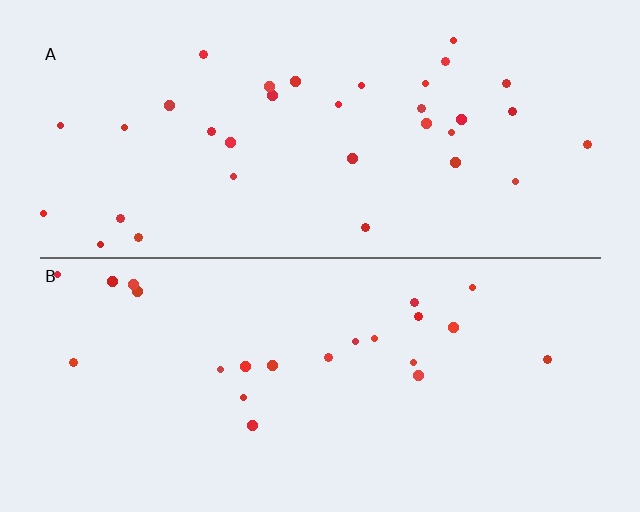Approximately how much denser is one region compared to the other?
Approximately 1.5× — region A over region B.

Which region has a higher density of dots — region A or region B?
A (the top).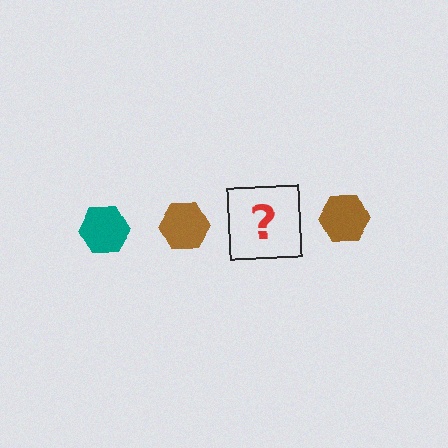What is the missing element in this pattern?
The missing element is a teal hexagon.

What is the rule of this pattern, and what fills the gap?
The rule is that the pattern cycles through teal, brown hexagons. The gap should be filled with a teal hexagon.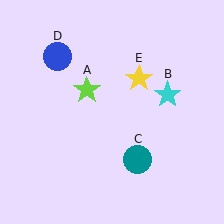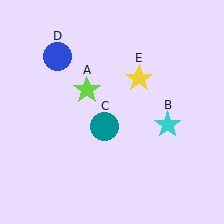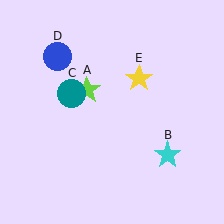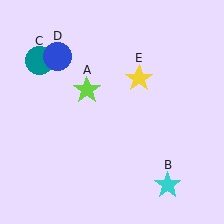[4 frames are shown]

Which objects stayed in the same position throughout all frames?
Lime star (object A) and blue circle (object D) and yellow star (object E) remained stationary.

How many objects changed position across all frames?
2 objects changed position: cyan star (object B), teal circle (object C).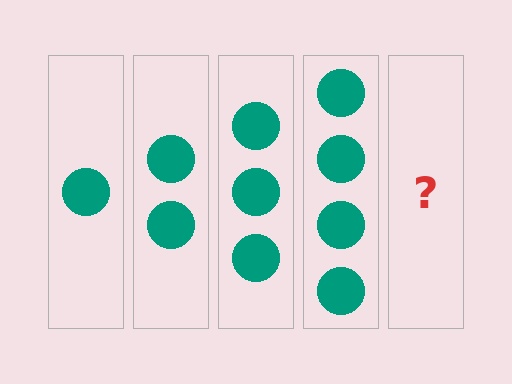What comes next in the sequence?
The next element should be 5 circles.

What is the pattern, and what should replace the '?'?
The pattern is that each step adds one more circle. The '?' should be 5 circles.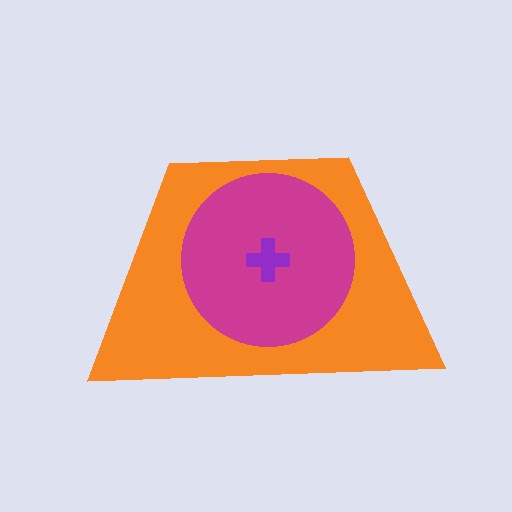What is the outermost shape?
The orange trapezoid.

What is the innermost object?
The purple cross.